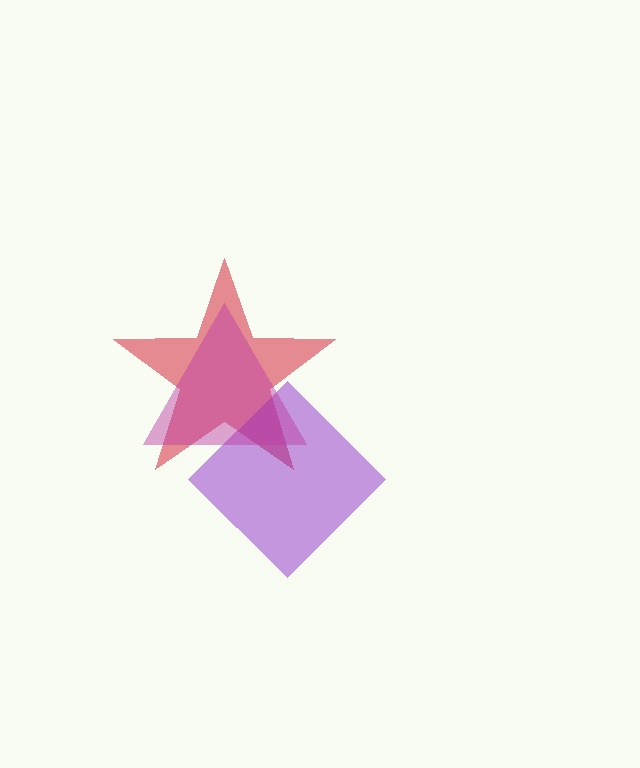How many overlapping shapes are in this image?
There are 3 overlapping shapes in the image.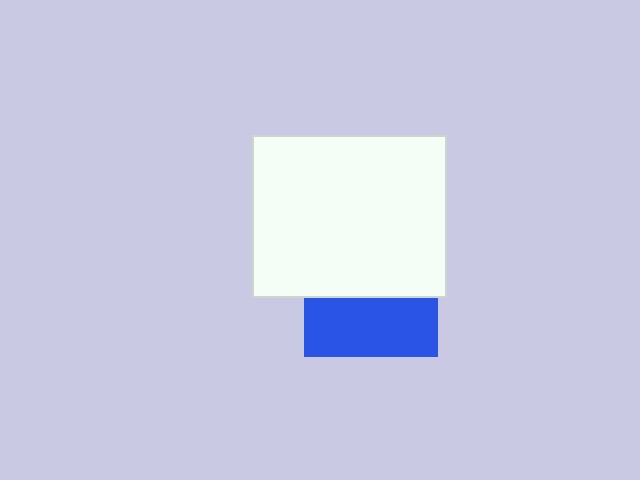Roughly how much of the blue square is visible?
A small part of it is visible (roughly 45%).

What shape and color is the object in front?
The object in front is a white rectangle.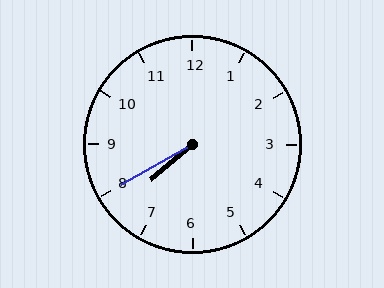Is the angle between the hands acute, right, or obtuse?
It is acute.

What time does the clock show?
7:40.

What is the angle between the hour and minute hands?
Approximately 10 degrees.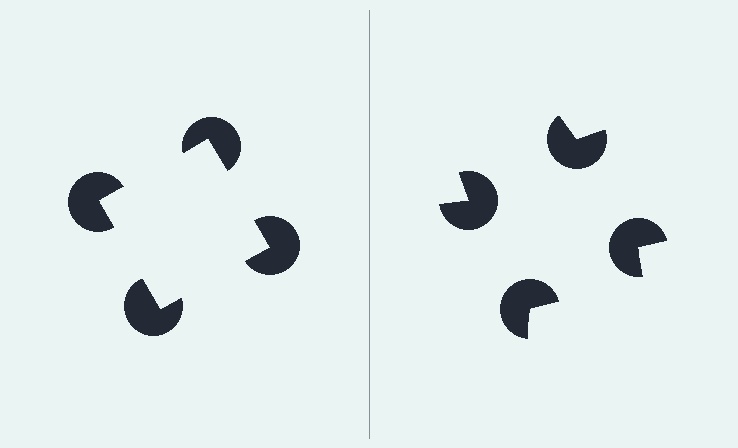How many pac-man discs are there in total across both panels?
8 — 4 on each side.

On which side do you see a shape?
An illusory square appears on the left side. On the right side the wedge cuts are rotated, so no coherent shape forms.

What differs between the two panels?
The pac-man discs are positioned identically on both sides; only the wedge orientations differ. On the left they align to a square; on the right they are misaligned.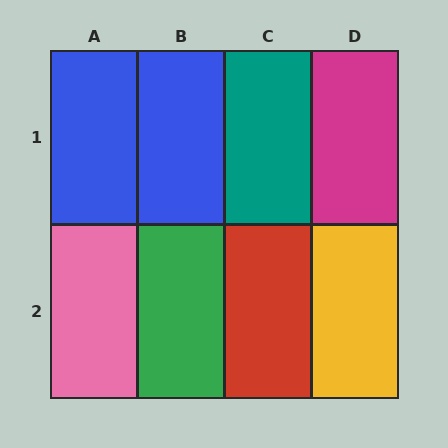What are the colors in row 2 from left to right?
Pink, green, red, yellow.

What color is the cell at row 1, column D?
Magenta.